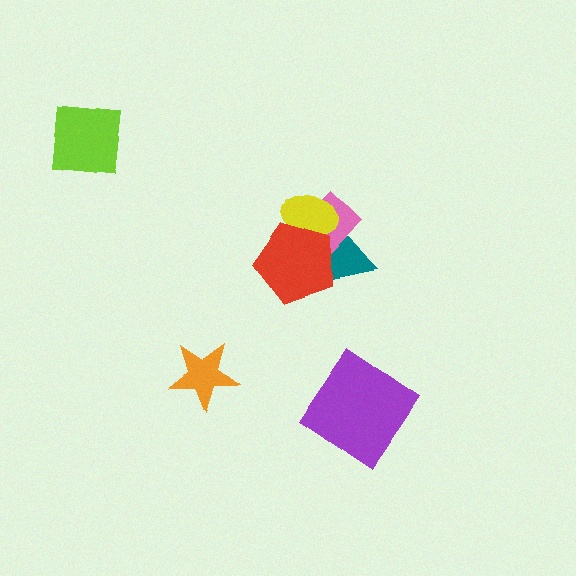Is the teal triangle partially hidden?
Yes, it is partially covered by another shape.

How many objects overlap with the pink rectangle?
3 objects overlap with the pink rectangle.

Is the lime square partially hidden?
No, no other shape covers it.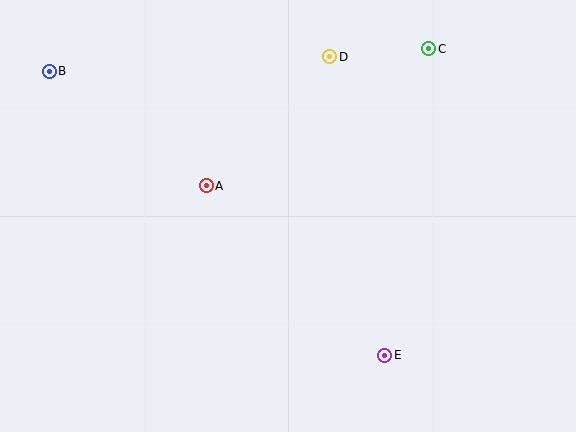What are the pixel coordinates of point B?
Point B is at (49, 71).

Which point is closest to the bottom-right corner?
Point E is closest to the bottom-right corner.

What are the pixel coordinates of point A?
Point A is at (206, 186).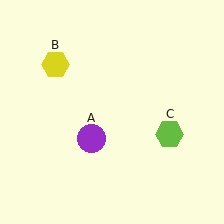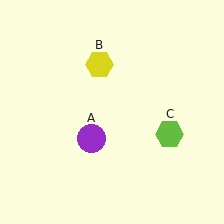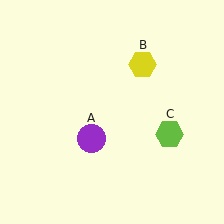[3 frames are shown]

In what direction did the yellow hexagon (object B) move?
The yellow hexagon (object B) moved right.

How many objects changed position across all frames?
1 object changed position: yellow hexagon (object B).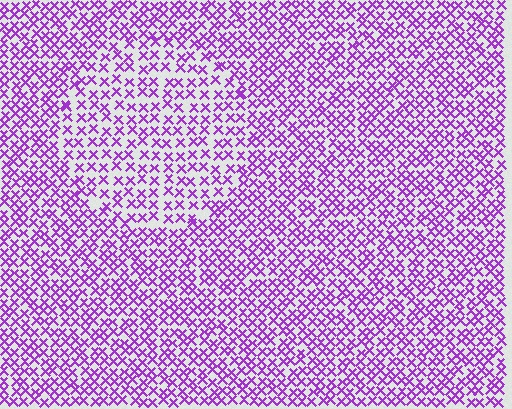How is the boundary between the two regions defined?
The boundary is defined by a change in element density (approximately 1.6x ratio). All elements are the same color, size, and shape.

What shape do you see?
I see a circle.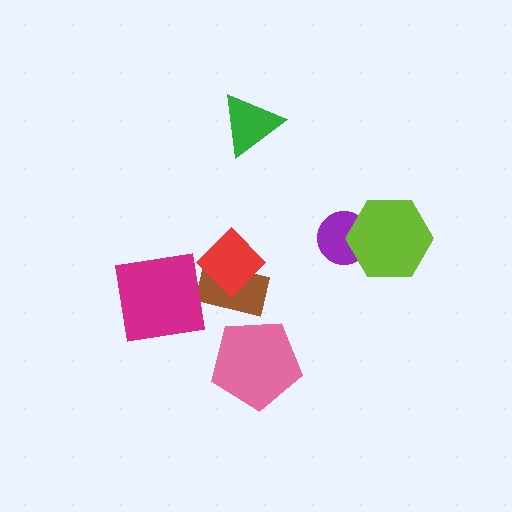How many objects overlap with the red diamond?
1 object overlaps with the red diamond.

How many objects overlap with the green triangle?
0 objects overlap with the green triangle.